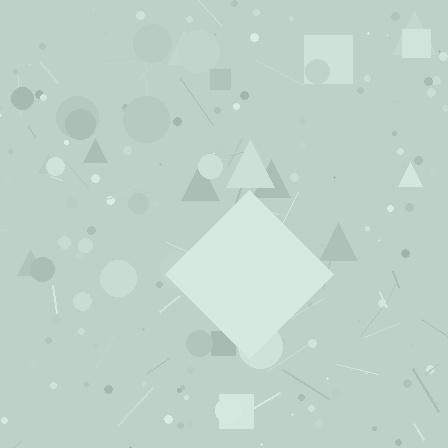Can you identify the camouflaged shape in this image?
The camouflaged shape is a diamond.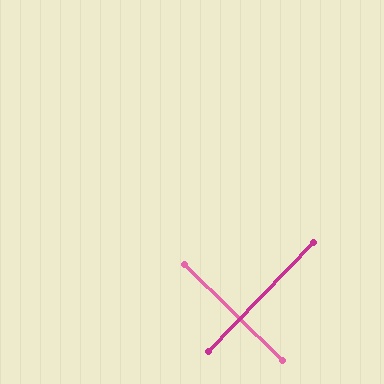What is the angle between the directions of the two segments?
Approximately 90 degrees.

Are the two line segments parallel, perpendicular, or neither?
Perpendicular — they meet at approximately 90°.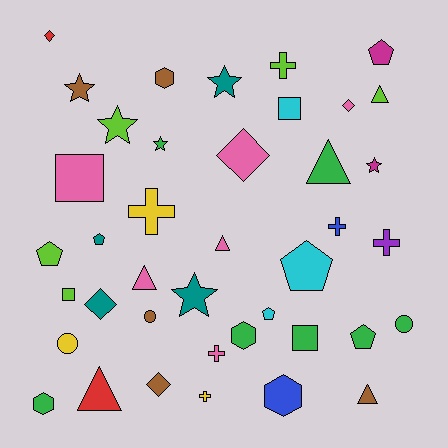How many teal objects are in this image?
There are 4 teal objects.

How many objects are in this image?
There are 40 objects.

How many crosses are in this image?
There are 6 crosses.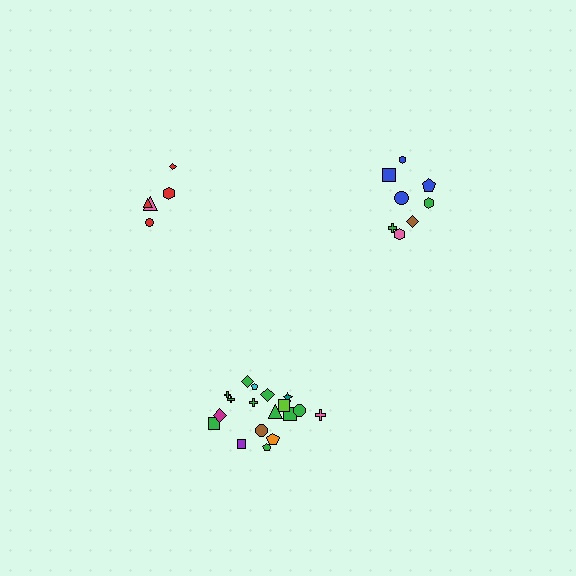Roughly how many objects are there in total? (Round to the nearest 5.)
Roughly 30 objects in total.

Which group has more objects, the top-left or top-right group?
The top-right group.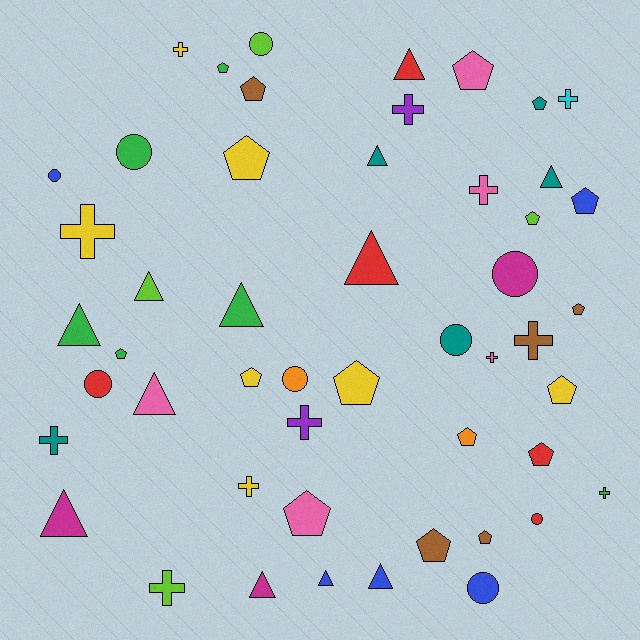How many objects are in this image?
There are 50 objects.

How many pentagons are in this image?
There are 17 pentagons.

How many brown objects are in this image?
There are 5 brown objects.